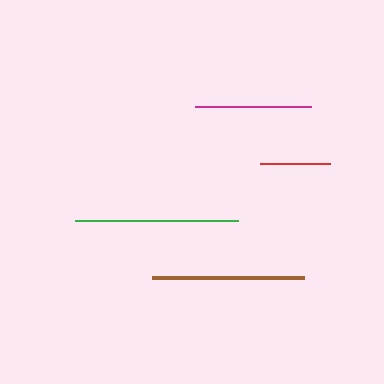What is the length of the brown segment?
The brown segment is approximately 153 pixels long.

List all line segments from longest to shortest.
From longest to shortest: green, brown, magenta, red.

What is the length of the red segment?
The red segment is approximately 70 pixels long.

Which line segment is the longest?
The green line is the longest at approximately 164 pixels.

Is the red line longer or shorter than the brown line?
The brown line is longer than the red line.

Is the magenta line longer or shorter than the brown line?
The brown line is longer than the magenta line.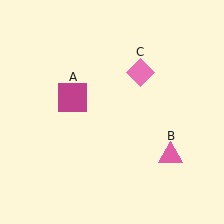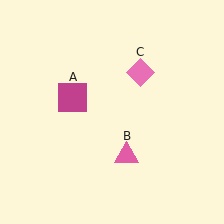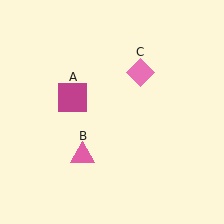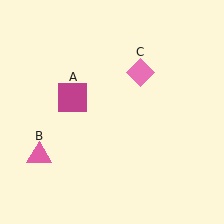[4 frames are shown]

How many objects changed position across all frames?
1 object changed position: pink triangle (object B).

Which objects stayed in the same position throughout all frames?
Magenta square (object A) and pink diamond (object C) remained stationary.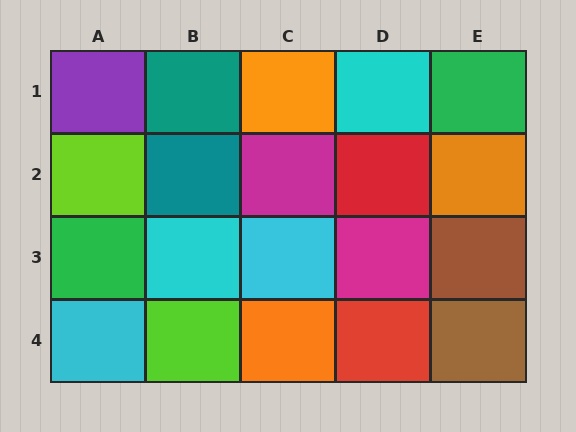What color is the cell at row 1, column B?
Teal.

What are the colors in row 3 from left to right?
Green, cyan, cyan, magenta, brown.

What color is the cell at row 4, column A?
Cyan.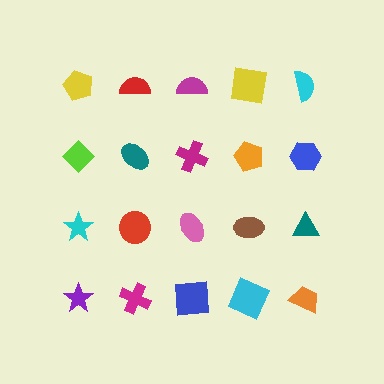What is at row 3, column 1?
A cyan star.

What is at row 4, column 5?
An orange trapezoid.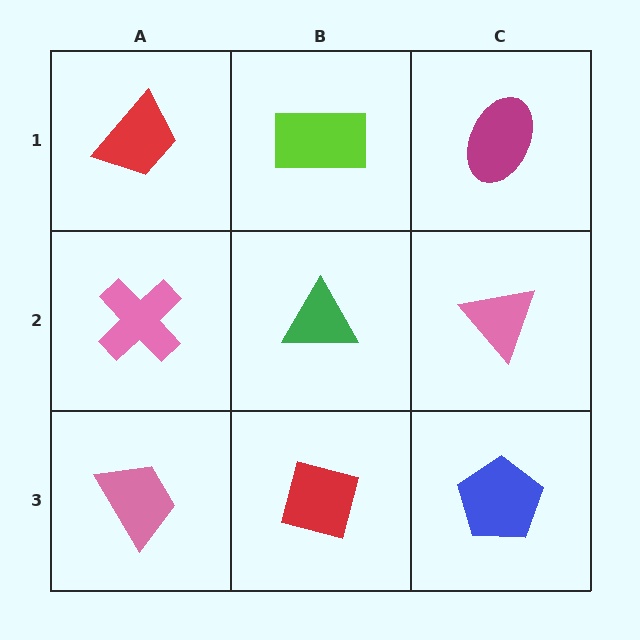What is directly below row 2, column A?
A pink trapezoid.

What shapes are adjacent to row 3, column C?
A pink triangle (row 2, column C), a red square (row 3, column B).